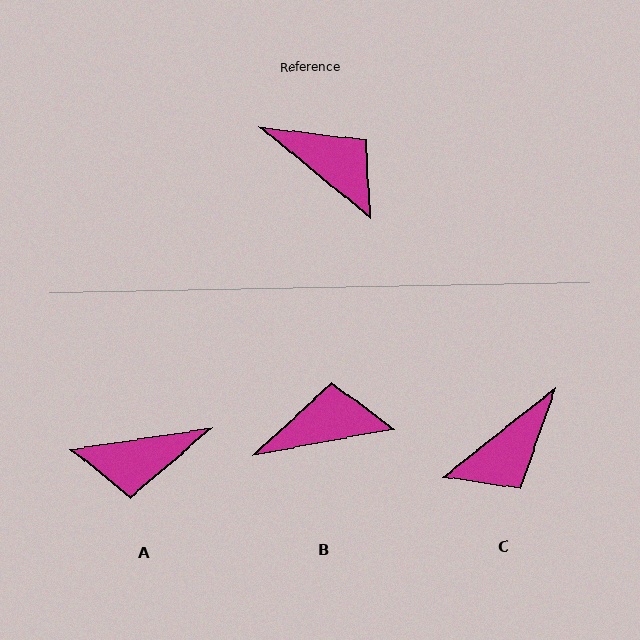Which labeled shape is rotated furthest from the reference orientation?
A, about 132 degrees away.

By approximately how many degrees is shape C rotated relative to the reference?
Approximately 102 degrees clockwise.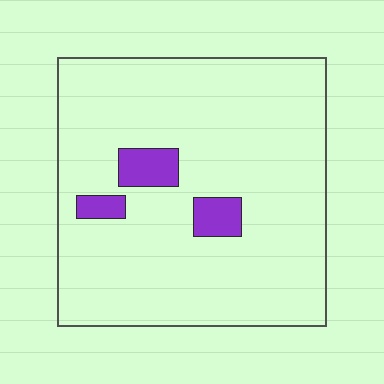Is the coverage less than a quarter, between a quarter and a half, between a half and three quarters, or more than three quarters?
Less than a quarter.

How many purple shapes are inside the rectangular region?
3.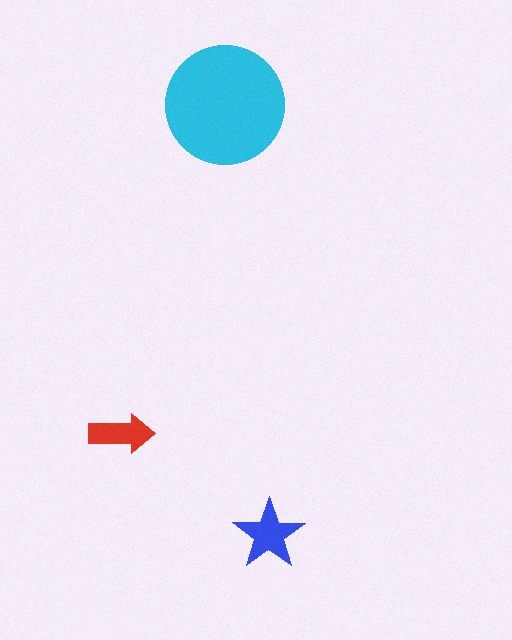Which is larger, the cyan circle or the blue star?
The cyan circle.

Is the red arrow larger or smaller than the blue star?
Smaller.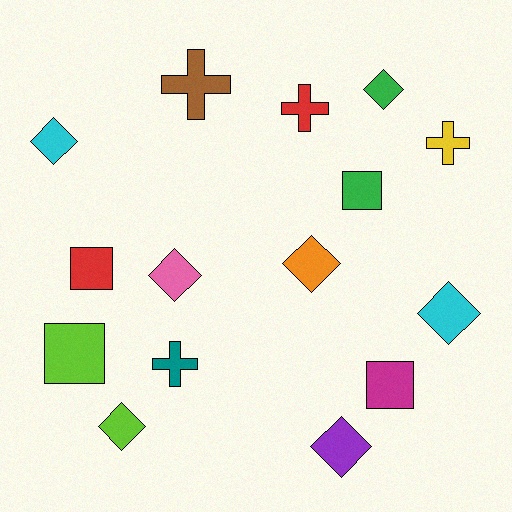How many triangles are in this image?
There are no triangles.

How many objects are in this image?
There are 15 objects.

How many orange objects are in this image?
There is 1 orange object.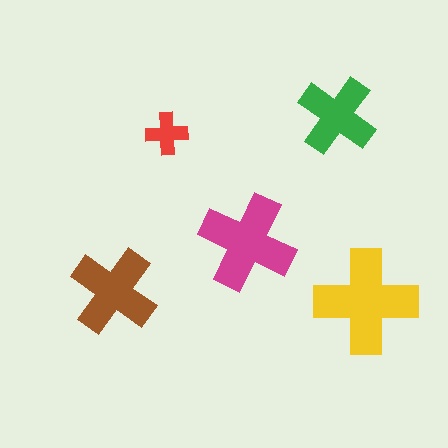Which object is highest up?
The green cross is topmost.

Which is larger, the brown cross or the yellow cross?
The yellow one.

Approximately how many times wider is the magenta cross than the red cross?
About 2.5 times wider.